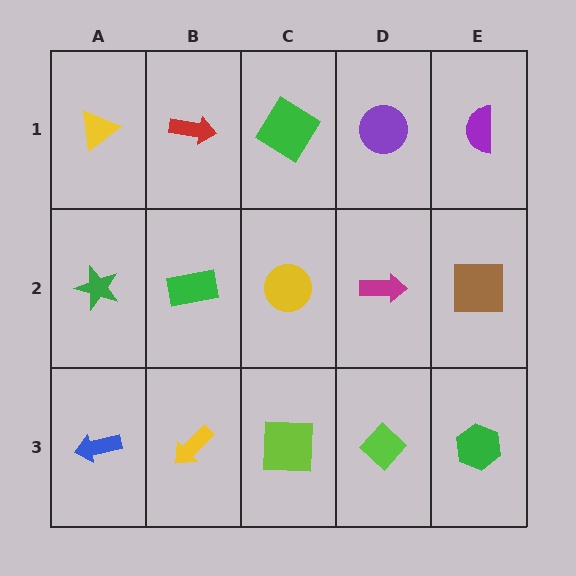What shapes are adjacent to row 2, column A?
A yellow triangle (row 1, column A), a blue arrow (row 3, column A), a green rectangle (row 2, column B).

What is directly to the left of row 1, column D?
A green diamond.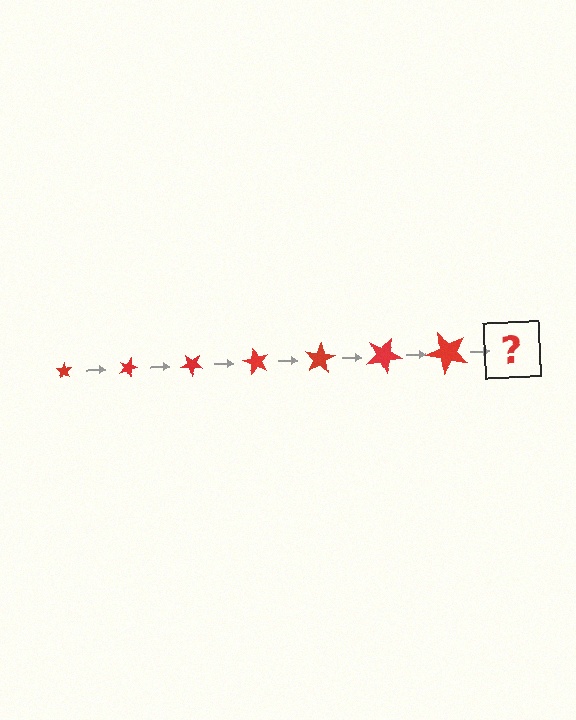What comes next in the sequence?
The next element should be a star, larger than the previous one and rotated 140 degrees from the start.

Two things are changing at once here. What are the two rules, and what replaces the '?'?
The two rules are that the star grows larger each step and it rotates 20 degrees each step. The '?' should be a star, larger than the previous one and rotated 140 degrees from the start.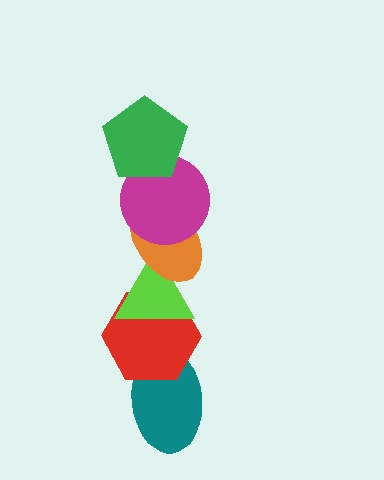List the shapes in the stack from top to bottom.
From top to bottom: the green pentagon, the magenta circle, the orange ellipse, the lime triangle, the red hexagon, the teal ellipse.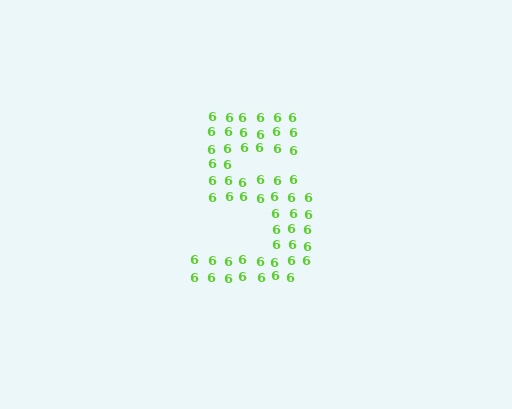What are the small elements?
The small elements are digit 6's.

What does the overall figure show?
The overall figure shows the digit 5.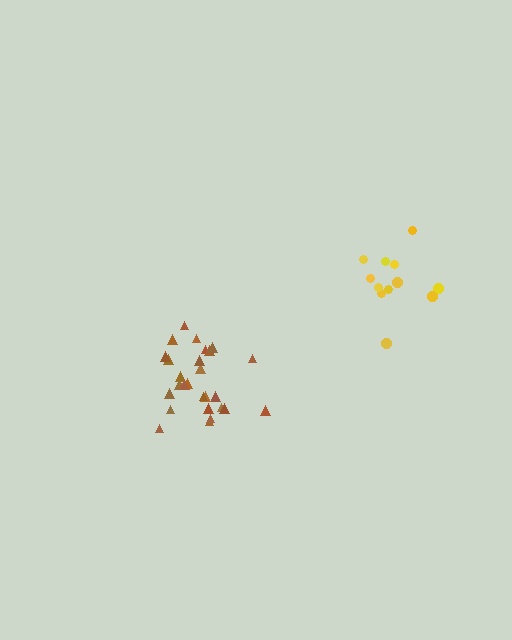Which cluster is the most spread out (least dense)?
Yellow.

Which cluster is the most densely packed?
Brown.